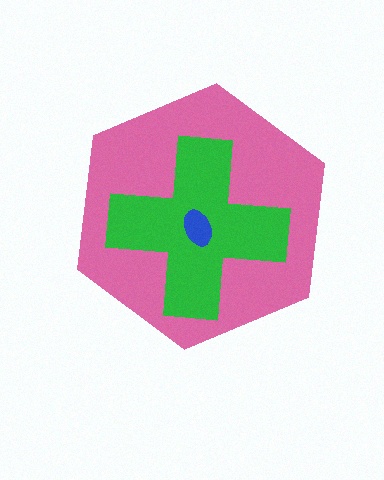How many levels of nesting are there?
3.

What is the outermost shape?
The pink hexagon.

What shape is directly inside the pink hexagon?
The green cross.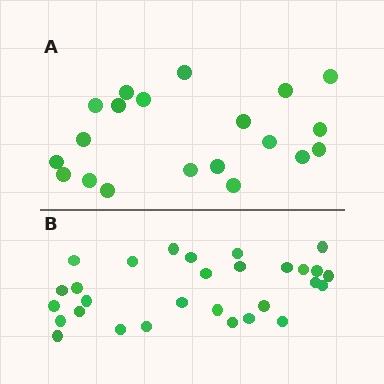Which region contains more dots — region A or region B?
Region B (the bottom region) has more dots.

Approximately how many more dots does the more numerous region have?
Region B has roughly 8 or so more dots than region A.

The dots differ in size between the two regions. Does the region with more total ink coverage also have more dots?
No. Region A has more total ink coverage because its dots are larger, but region B actually contains more individual dots. Total area can be misleading — the number of items is what matters here.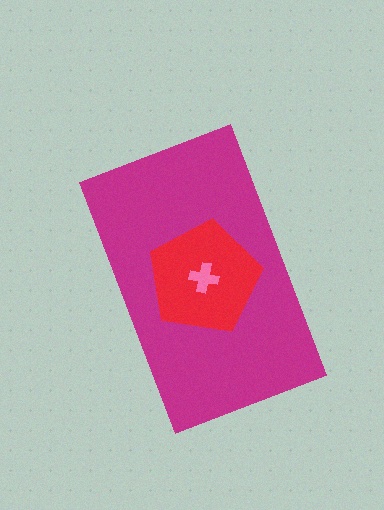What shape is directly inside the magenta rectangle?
The red pentagon.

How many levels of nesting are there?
3.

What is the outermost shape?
The magenta rectangle.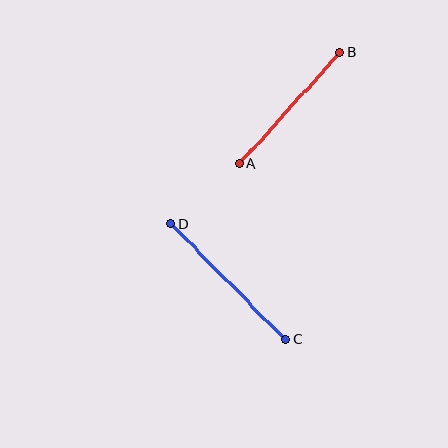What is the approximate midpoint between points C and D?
The midpoint is at approximately (228, 282) pixels.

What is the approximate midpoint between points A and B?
The midpoint is at approximately (290, 108) pixels.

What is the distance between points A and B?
The distance is approximately 150 pixels.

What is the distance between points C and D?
The distance is approximately 163 pixels.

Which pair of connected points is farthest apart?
Points C and D are farthest apart.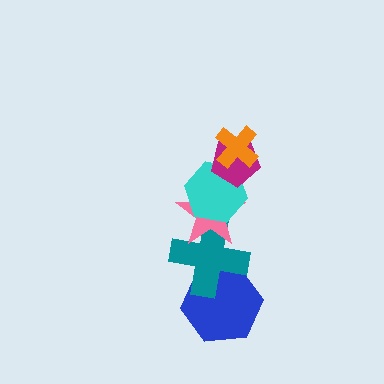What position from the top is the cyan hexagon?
The cyan hexagon is 3rd from the top.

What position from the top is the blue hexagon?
The blue hexagon is 6th from the top.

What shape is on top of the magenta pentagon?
The orange cross is on top of the magenta pentagon.